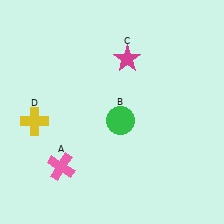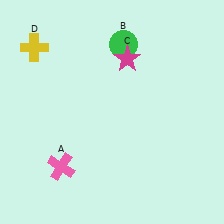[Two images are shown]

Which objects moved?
The objects that moved are: the green circle (B), the yellow cross (D).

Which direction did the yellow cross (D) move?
The yellow cross (D) moved up.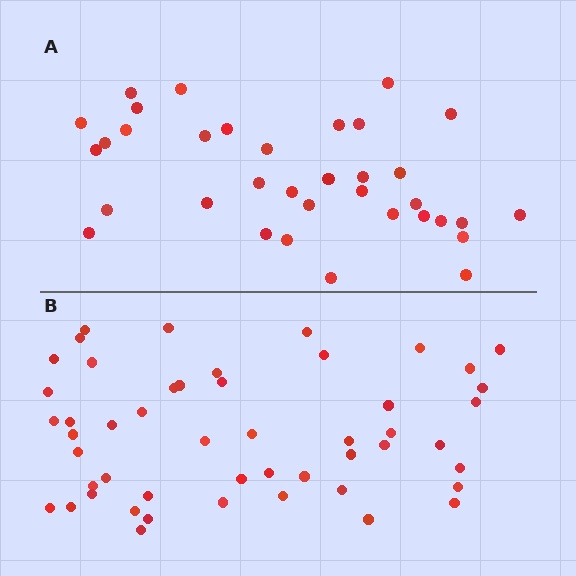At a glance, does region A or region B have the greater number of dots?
Region B (the bottom region) has more dots.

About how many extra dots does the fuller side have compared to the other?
Region B has approximately 15 more dots than region A.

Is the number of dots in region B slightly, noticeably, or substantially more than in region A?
Region B has noticeably more, but not dramatically so. The ratio is roughly 1.4 to 1.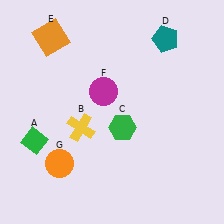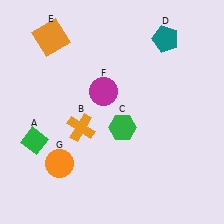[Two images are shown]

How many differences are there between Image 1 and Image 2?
There is 1 difference between the two images.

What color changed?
The cross (B) changed from yellow in Image 1 to orange in Image 2.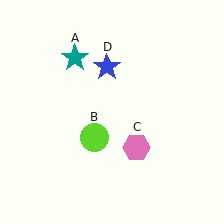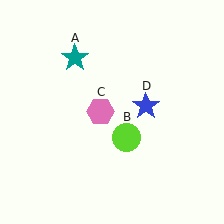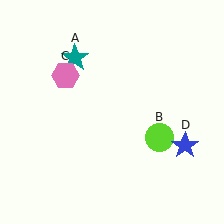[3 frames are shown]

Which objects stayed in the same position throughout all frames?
Teal star (object A) remained stationary.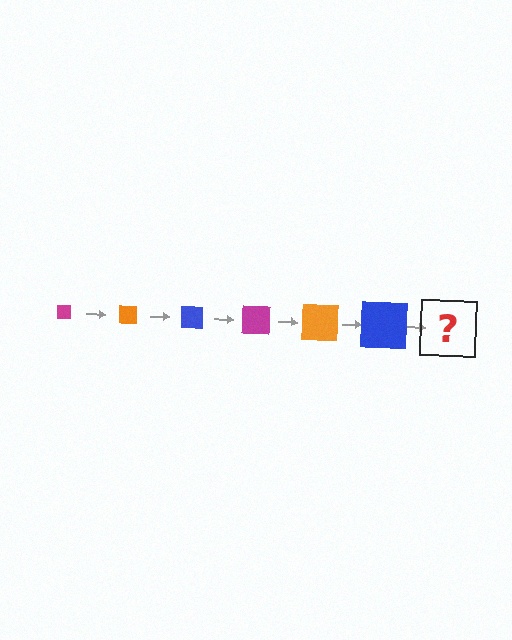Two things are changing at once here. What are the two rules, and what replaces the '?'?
The two rules are that the square grows larger each step and the color cycles through magenta, orange, and blue. The '?' should be a magenta square, larger than the previous one.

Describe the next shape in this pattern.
It should be a magenta square, larger than the previous one.